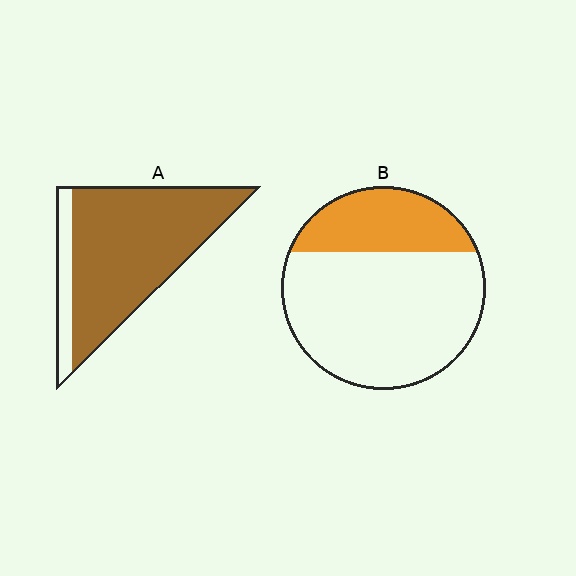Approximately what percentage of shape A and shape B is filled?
A is approximately 85% and B is approximately 30%.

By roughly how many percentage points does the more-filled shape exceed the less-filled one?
By roughly 55 percentage points (A over B).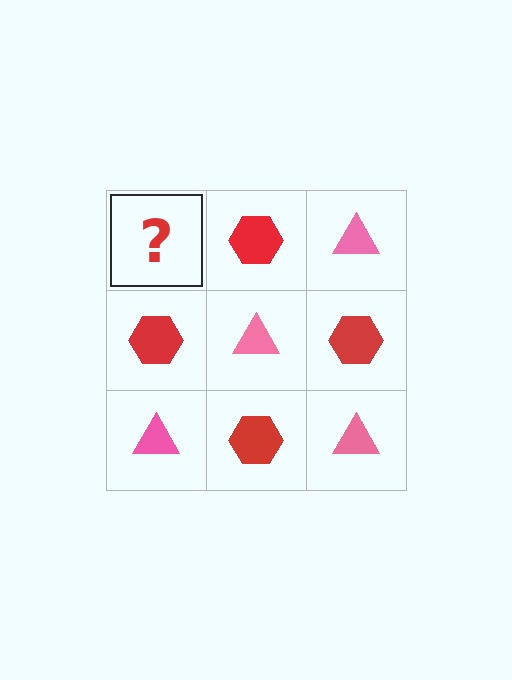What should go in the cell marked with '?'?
The missing cell should contain a pink triangle.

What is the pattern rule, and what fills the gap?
The rule is that it alternates pink triangle and red hexagon in a checkerboard pattern. The gap should be filled with a pink triangle.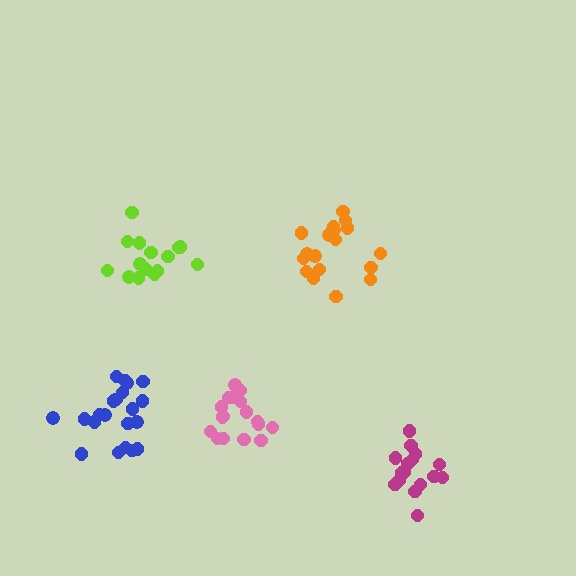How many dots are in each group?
Group 1: 15 dots, Group 2: 20 dots, Group 3: 21 dots, Group 4: 16 dots, Group 5: 17 dots (89 total).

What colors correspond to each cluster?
The clusters are colored: lime, orange, blue, magenta, pink.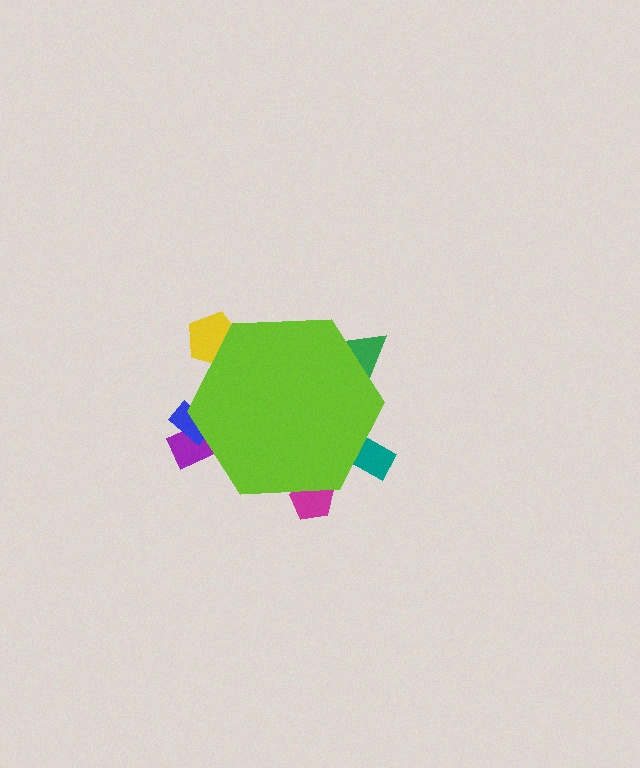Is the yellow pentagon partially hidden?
Yes, the yellow pentagon is partially hidden behind the lime hexagon.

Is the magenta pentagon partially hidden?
Yes, the magenta pentagon is partially hidden behind the lime hexagon.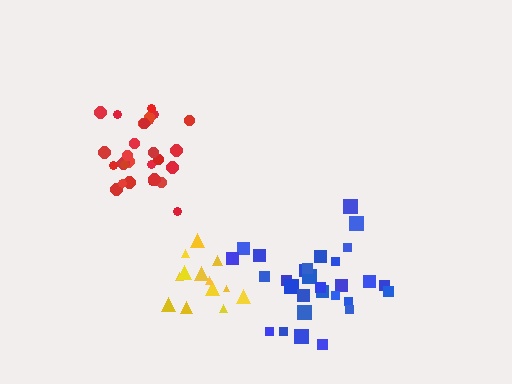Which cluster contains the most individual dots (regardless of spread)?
Blue (30).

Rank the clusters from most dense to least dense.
red, yellow, blue.